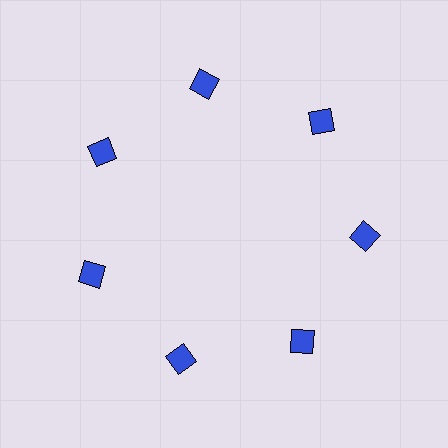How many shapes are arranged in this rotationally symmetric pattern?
There are 7 shapes, arranged in 7 groups of 1.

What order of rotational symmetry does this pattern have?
This pattern has 7-fold rotational symmetry.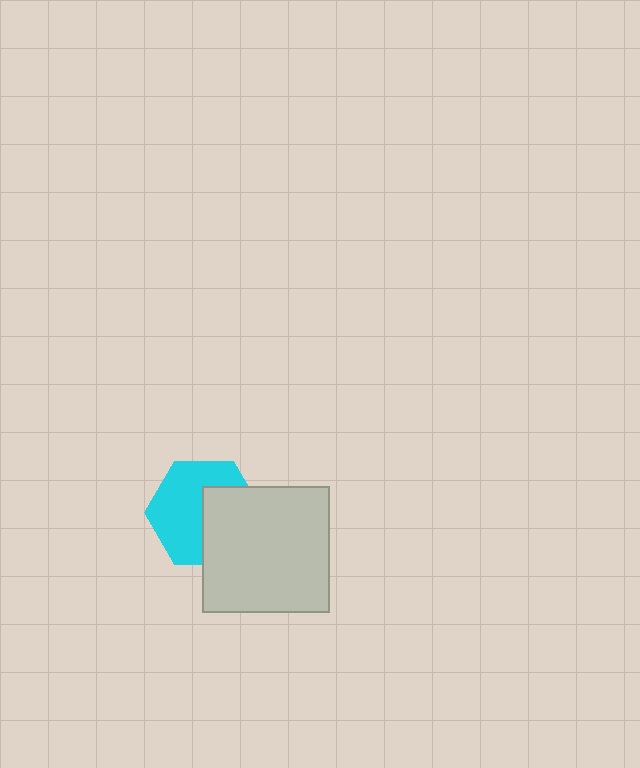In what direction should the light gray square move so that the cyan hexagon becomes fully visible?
The light gray square should move right. That is the shortest direction to clear the overlap and leave the cyan hexagon fully visible.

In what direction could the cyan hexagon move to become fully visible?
The cyan hexagon could move left. That would shift it out from behind the light gray square entirely.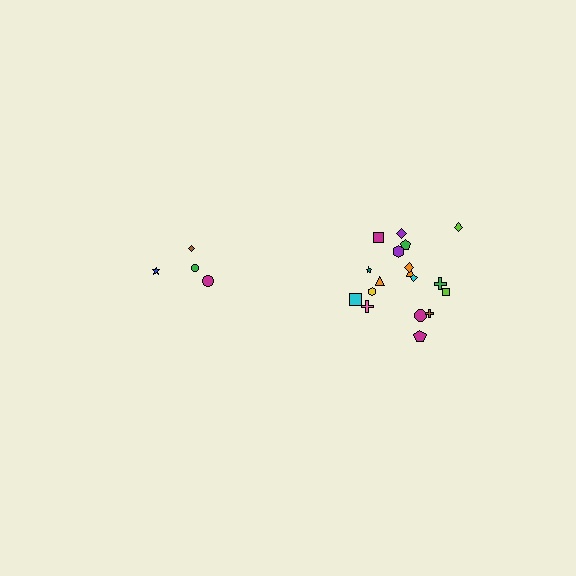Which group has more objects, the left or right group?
The right group.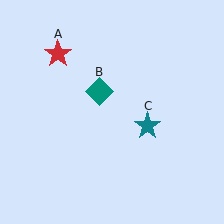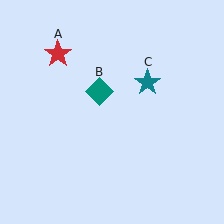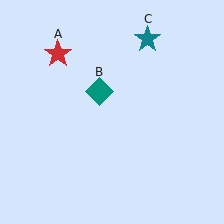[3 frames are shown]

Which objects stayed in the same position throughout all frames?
Red star (object A) and teal diamond (object B) remained stationary.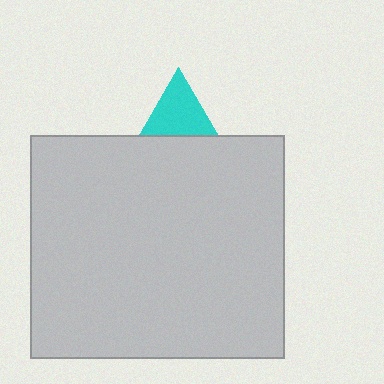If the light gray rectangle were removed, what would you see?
You would see the complete cyan triangle.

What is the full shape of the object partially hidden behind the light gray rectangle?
The partially hidden object is a cyan triangle.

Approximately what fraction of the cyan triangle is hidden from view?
Roughly 64% of the cyan triangle is hidden behind the light gray rectangle.